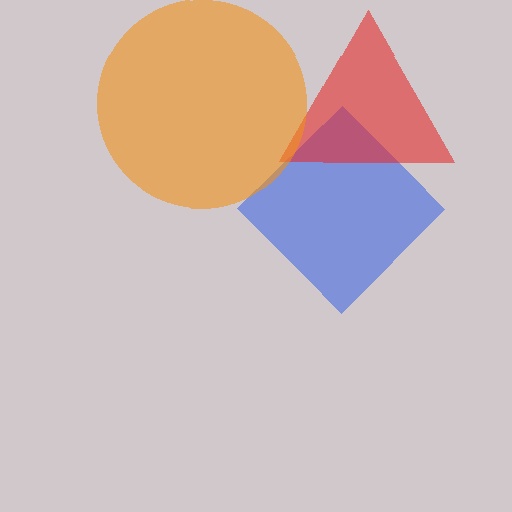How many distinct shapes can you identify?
There are 3 distinct shapes: a blue diamond, a red triangle, an orange circle.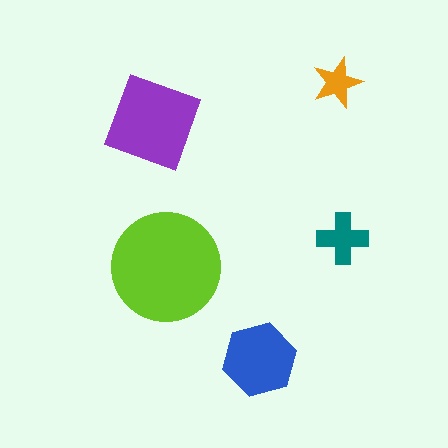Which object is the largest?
The lime circle.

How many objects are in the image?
There are 5 objects in the image.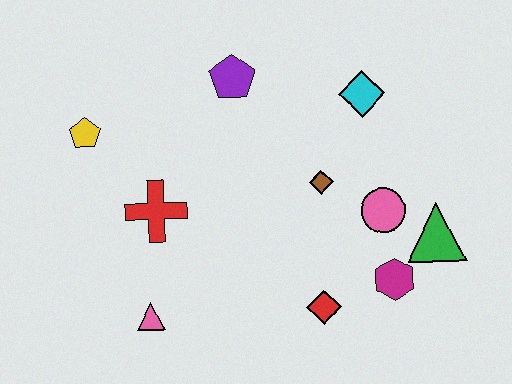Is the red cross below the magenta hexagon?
No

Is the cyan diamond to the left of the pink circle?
Yes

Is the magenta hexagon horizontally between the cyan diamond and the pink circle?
No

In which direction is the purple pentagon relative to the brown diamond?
The purple pentagon is above the brown diamond.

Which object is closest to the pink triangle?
The red cross is closest to the pink triangle.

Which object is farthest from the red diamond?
The yellow pentagon is farthest from the red diamond.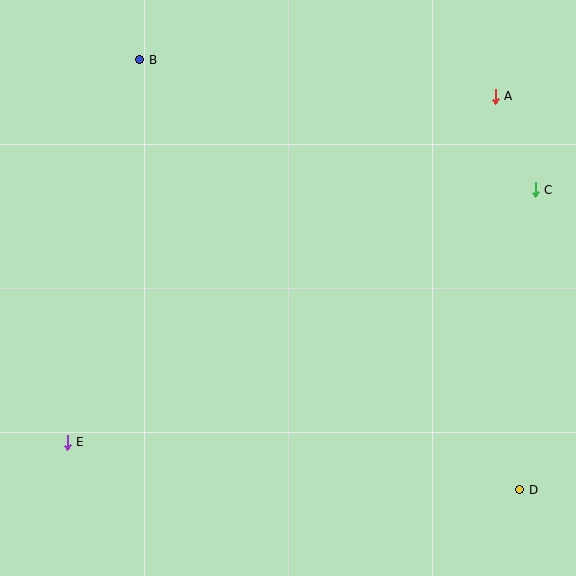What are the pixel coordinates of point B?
Point B is at (140, 60).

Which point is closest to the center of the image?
Point C at (535, 190) is closest to the center.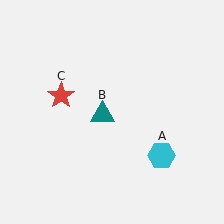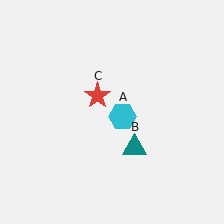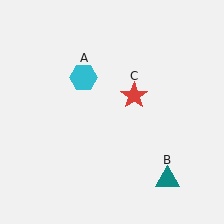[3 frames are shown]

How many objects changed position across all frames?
3 objects changed position: cyan hexagon (object A), teal triangle (object B), red star (object C).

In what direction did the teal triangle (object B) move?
The teal triangle (object B) moved down and to the right.